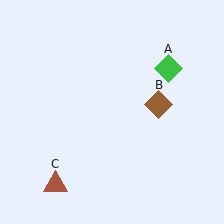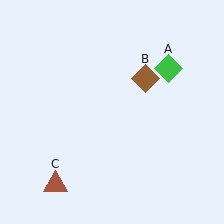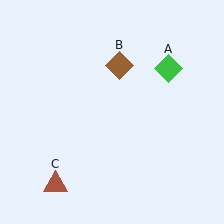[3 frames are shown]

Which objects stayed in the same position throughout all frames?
Green diamond (object A) and brown triangle (object C) remained stationary.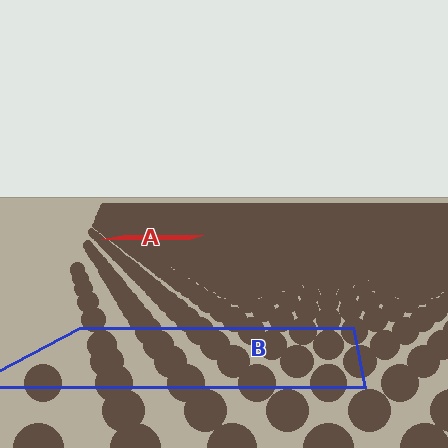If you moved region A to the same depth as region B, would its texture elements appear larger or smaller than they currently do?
They would appear larger. At a closer depth, the same texture elements are projected at a bigger on-screen size.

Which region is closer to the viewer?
Region B is closer. The texture elements there are larger and more spread out.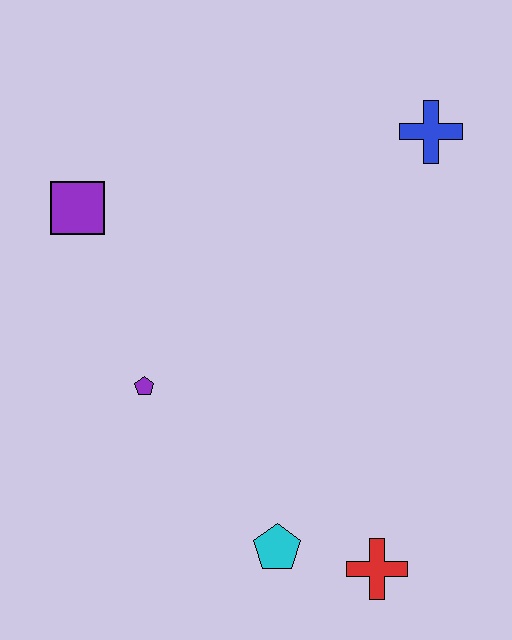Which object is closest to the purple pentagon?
The purple square is closest to the purple pentagon.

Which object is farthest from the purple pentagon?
The blue cross is farthest from the purple pentagon.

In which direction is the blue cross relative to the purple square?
The blue cross is to the right of the purple square.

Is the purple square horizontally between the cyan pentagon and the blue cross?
No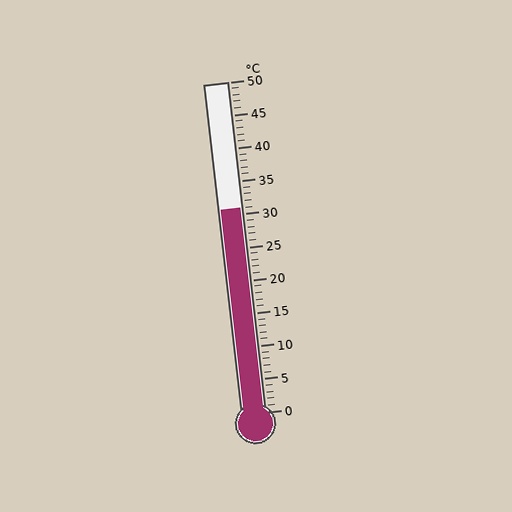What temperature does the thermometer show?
The thermometer shows approximately 31°C.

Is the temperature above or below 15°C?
The temperature is above 15°C.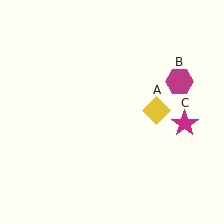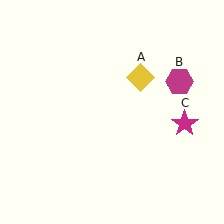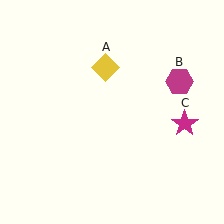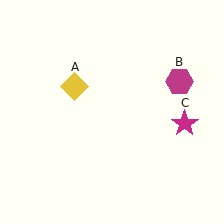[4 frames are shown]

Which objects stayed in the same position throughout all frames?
Magenta hexagon (object B) and magenta star (object C) remained stationary.